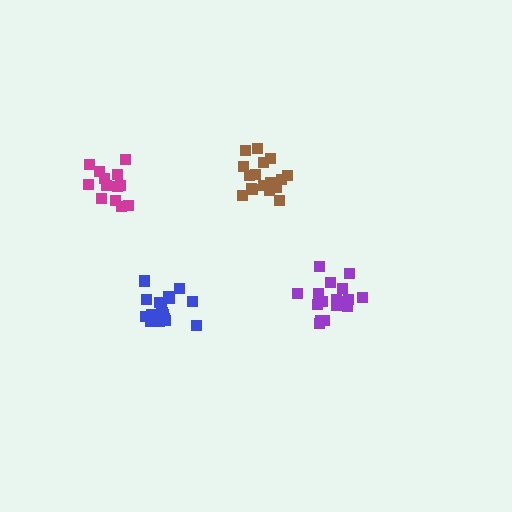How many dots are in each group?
Group 1: 13 dots, Group 2: 17 dots, Group 3: 17 dots, Group 4: 17 dots (64 total).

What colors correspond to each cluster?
The clusters are colored: magenta, blue, purple, brown.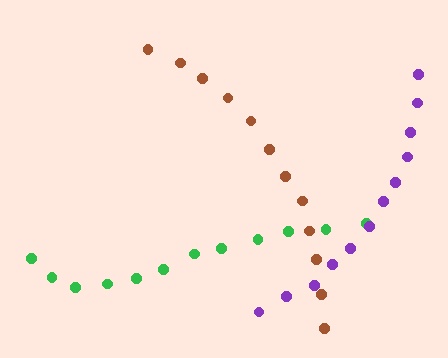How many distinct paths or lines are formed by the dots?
There are 3 distinct paths.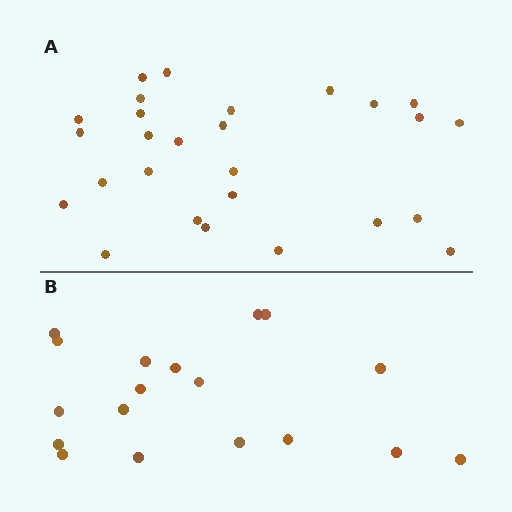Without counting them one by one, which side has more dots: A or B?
Region A (the top region) has more dots.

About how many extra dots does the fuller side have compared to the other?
Region A has roughly 8 or so more dots than region B.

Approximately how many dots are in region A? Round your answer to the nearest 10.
About 30 dots. (The exact count is 27, which rounds to 30.)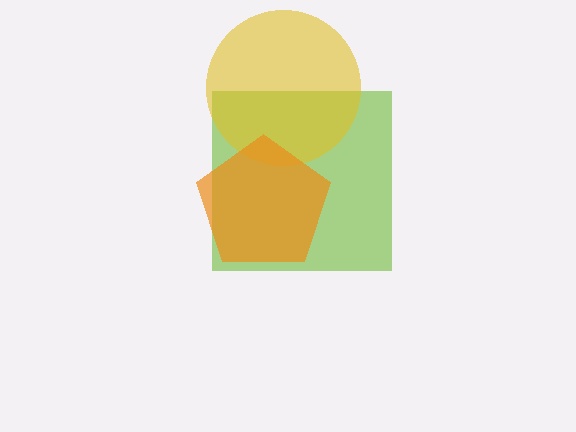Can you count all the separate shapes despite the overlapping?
Yes, there are 3 separate shapes.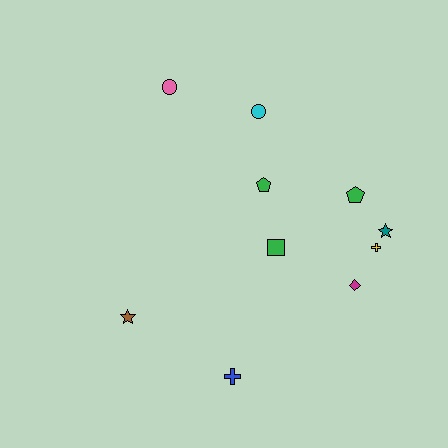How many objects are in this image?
There are 10 objects.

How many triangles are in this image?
There are no triangles.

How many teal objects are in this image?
There is 1 teal object.